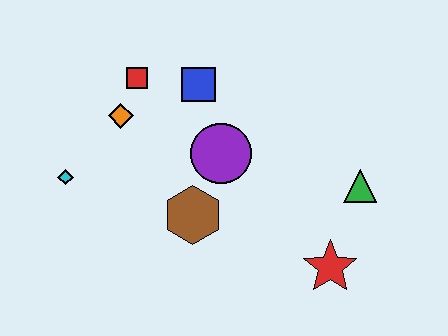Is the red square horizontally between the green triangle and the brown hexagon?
No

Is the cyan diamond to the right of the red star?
No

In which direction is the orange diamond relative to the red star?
The orange diamond is to the left of the red star.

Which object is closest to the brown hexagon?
The purple circle is closest to the brown hexagon.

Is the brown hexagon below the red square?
Yes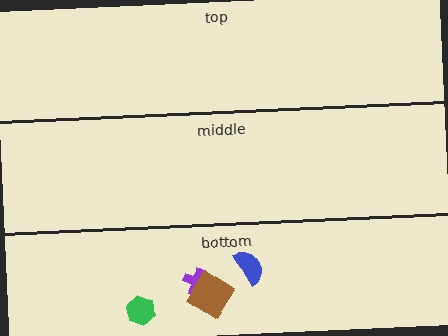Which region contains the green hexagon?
The bottom region.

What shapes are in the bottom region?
The blue semicircle, the green hexagon, the purple cross, the brown diamond.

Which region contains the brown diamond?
The bottom region.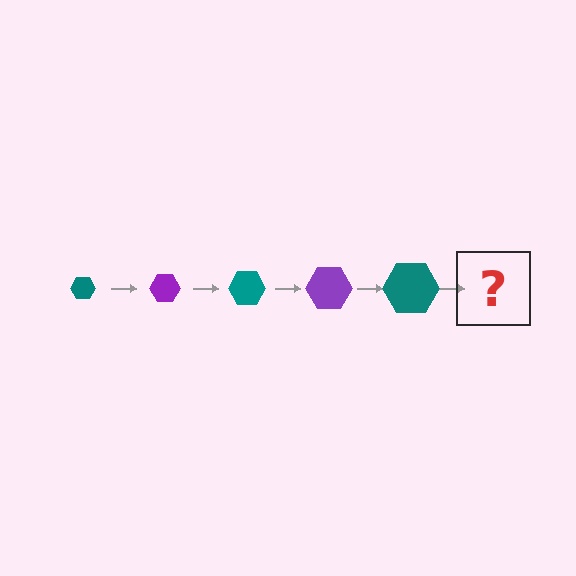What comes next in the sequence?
The next element should be a purple hexagon, larger than the previous one.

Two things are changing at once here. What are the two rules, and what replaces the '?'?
The two rules are that the hexagon grows larger each step and the color cycles through teal and purple. The '?' should be a purple hexagon, larger than the previous one.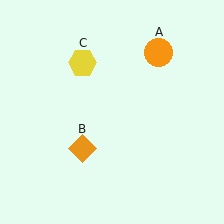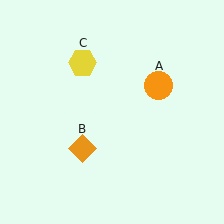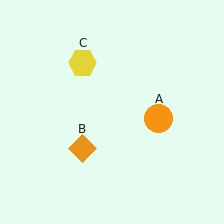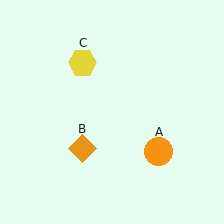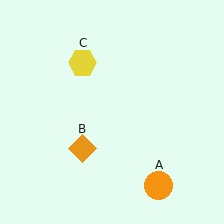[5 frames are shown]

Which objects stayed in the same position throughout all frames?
Orange diamond (object B) and yellow hexagon (object C) remained stationary.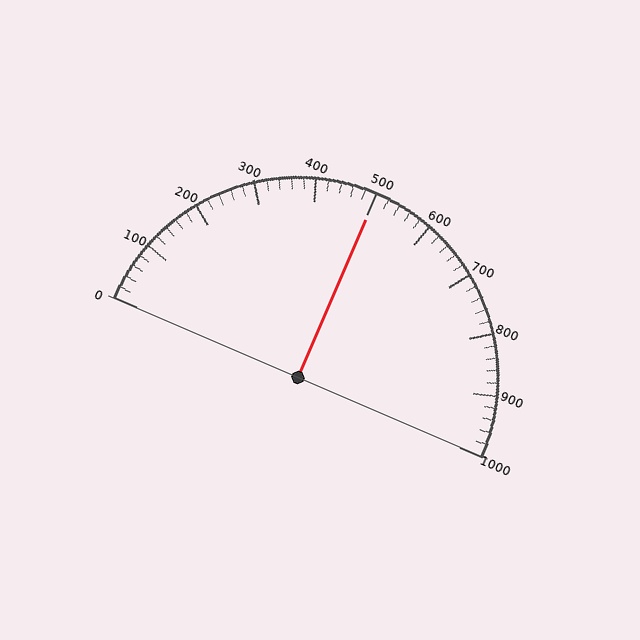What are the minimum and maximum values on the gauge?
The gauge ranges from 0 to 1000.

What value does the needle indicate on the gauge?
The needle indicates approximately 500.